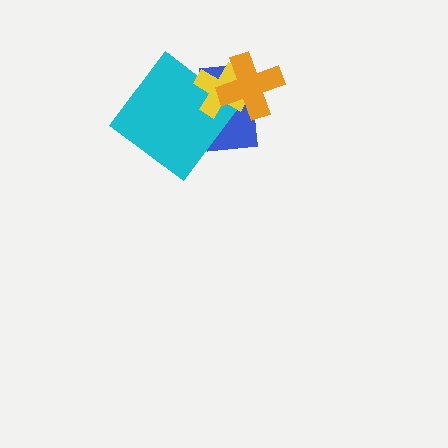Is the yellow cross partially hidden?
Yes, it is partially covered by another shape.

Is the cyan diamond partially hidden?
Yes, it is partially covered by another shape.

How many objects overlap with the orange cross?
2 objects overlap with the orange cross.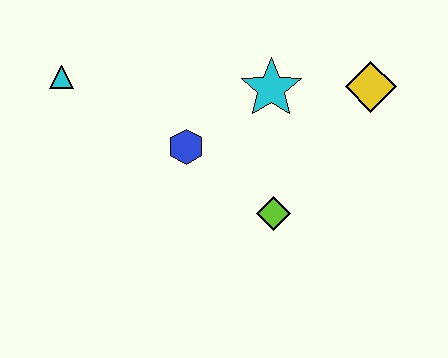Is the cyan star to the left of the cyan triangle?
No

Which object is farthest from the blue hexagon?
The yellow diamond is farthest from the blue hexagon.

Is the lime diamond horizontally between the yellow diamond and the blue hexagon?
Yes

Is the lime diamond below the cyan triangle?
Yes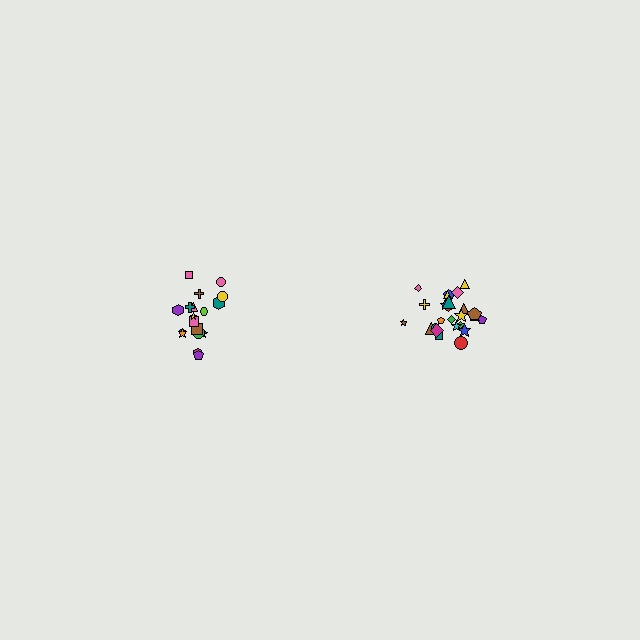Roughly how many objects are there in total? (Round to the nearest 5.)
Roughly 45 objects in total.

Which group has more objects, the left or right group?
The right group.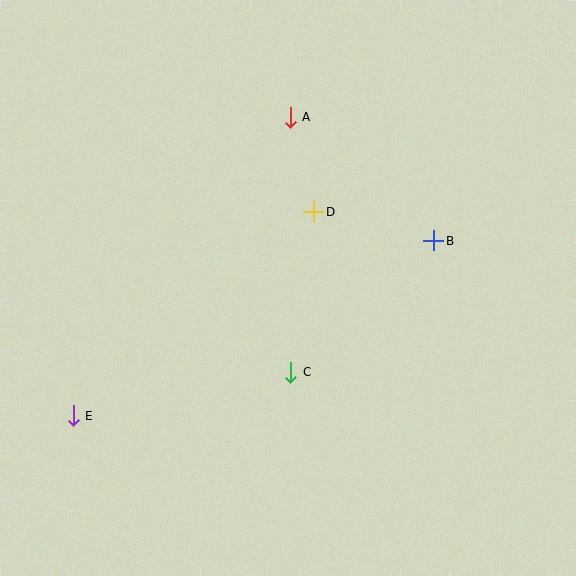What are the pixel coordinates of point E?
Point E is at (73, 416).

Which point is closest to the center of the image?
Point D at (314, 212) is closest to the center.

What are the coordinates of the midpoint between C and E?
The midpoint between C and E is at (182, 394).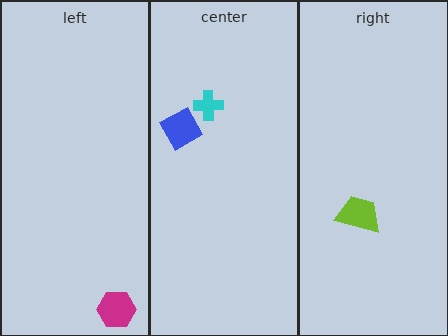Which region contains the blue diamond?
The center region.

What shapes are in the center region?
The blue diamond, the cyan cross.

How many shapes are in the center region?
2.